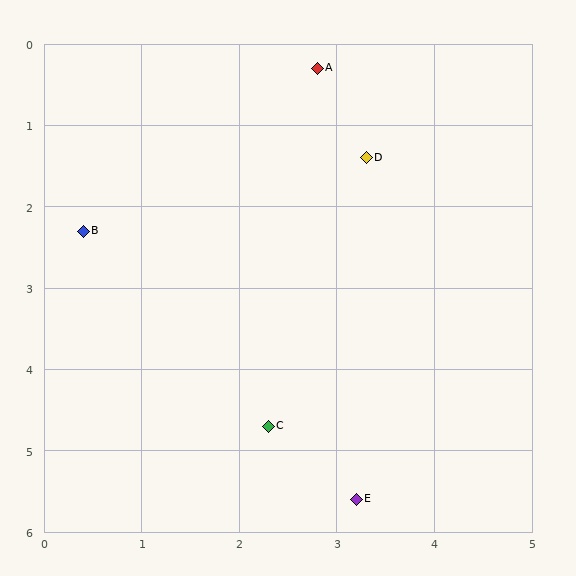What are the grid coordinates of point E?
Point E is at approximately (3.2, 5.6).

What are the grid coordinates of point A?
Point A is at approximately (2.8, 0.3).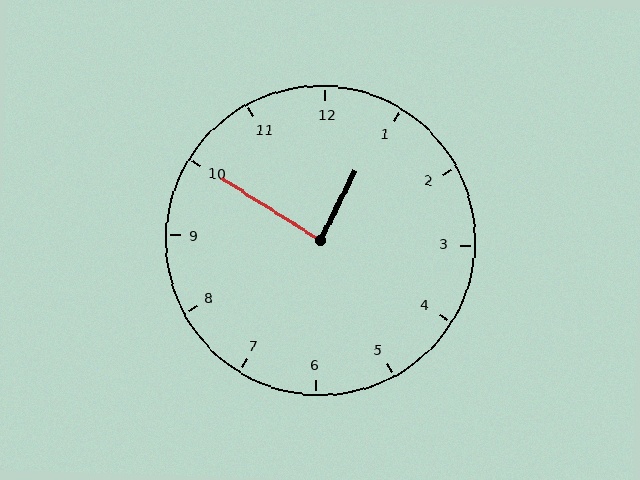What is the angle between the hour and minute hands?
Approximately 85 degrees.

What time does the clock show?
12:50.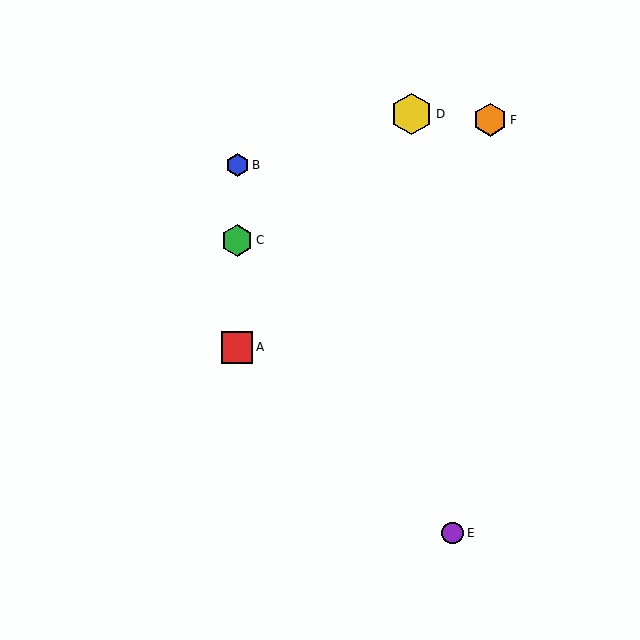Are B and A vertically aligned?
Yes, both are at x≈237.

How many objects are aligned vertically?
3 objects (A, B, C) are aligned vertically.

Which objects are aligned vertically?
Objects A, B, C are aligned vertically.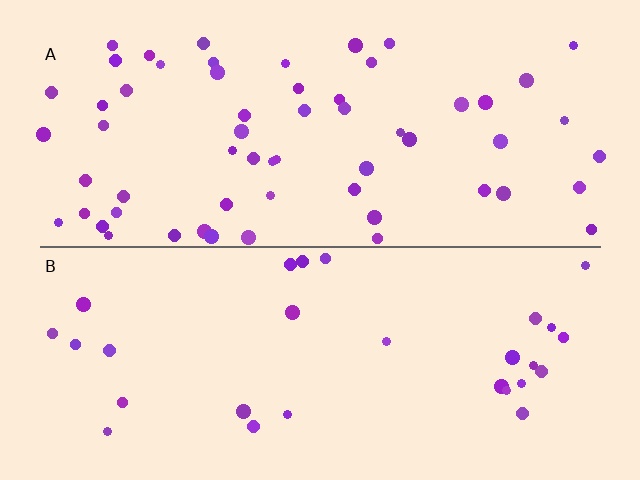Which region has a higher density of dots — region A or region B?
A (the top).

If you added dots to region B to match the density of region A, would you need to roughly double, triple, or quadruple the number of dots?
Approximately double.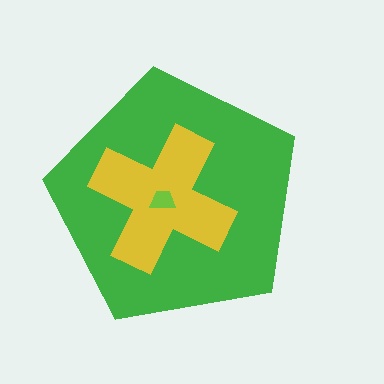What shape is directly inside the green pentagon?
The yellow cross.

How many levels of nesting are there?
3.